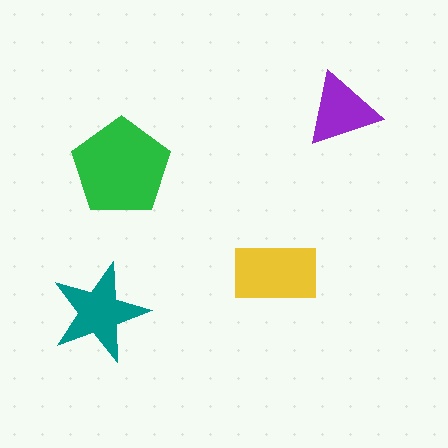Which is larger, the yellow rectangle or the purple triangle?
The yellow rectangle.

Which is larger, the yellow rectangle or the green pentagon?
The green pentagon.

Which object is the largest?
The green pentagon.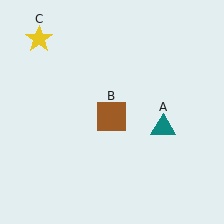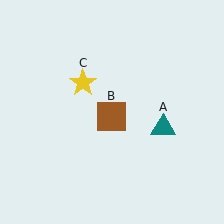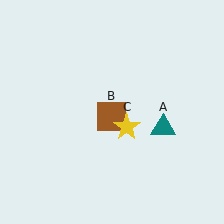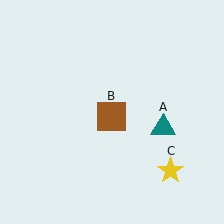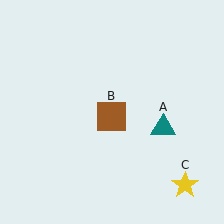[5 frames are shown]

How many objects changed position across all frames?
1 object changed position: yellow star (object C).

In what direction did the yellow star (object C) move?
The yellow star (object C) moved down and to the right.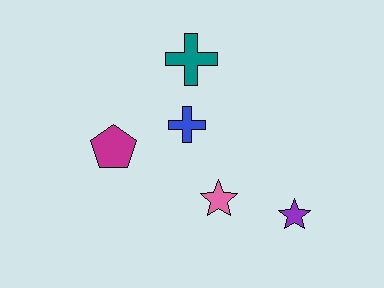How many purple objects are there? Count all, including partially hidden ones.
There is 1 purple object.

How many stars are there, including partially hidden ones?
There are 2 stars.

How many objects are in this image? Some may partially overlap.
There are 5 objects.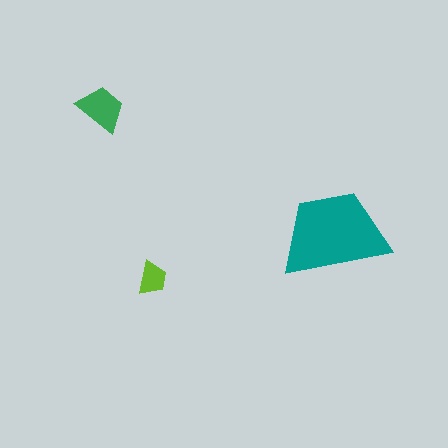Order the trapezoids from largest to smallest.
the teal one, the green one, the lime one.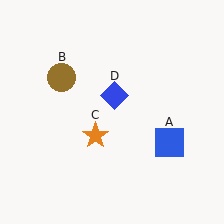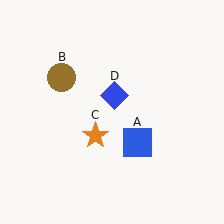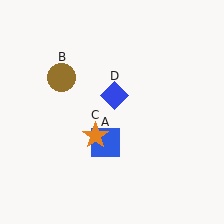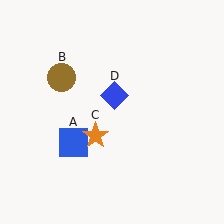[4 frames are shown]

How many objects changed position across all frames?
1 object changed position: blue square (object A).